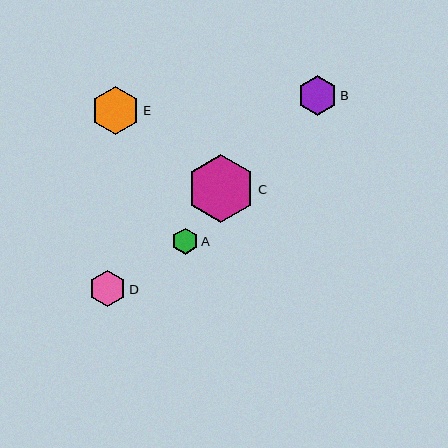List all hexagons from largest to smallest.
From largest to smallest: C, E, B, D, A.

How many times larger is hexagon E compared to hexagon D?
Hexagon E is approximately 1.3 times the size of hexagon D.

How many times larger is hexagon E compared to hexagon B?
Hexagon E is approximately 1.2 times the size of hexagon B.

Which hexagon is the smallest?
Hexagon A is the smallest with a size of approximately 26 pixels.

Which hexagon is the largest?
Hexagon C is the largest with a size of approximately 68 pixels.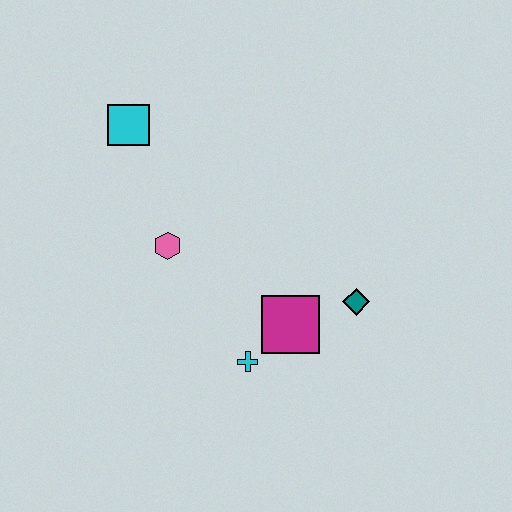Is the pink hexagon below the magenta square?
No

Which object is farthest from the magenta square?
The cyan square is farthest from the magenta square.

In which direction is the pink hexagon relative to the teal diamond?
The pink hexagon is to the left of the teal diamond.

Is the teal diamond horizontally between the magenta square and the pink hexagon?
No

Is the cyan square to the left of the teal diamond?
Yes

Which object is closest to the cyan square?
The pink hexagon is closest to the cyan square.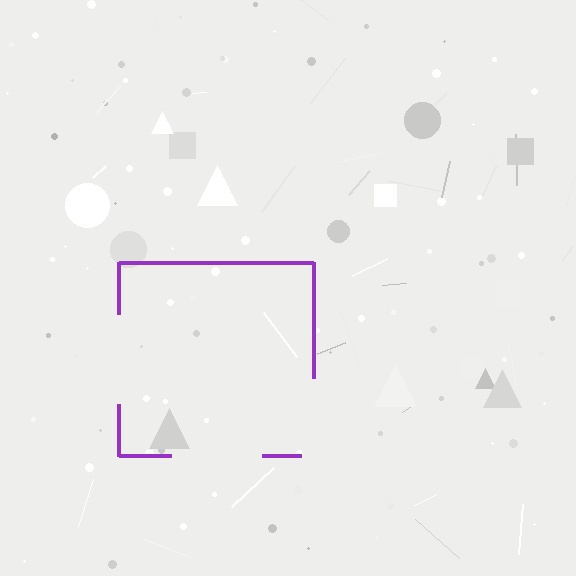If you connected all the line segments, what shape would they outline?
They would outline a square.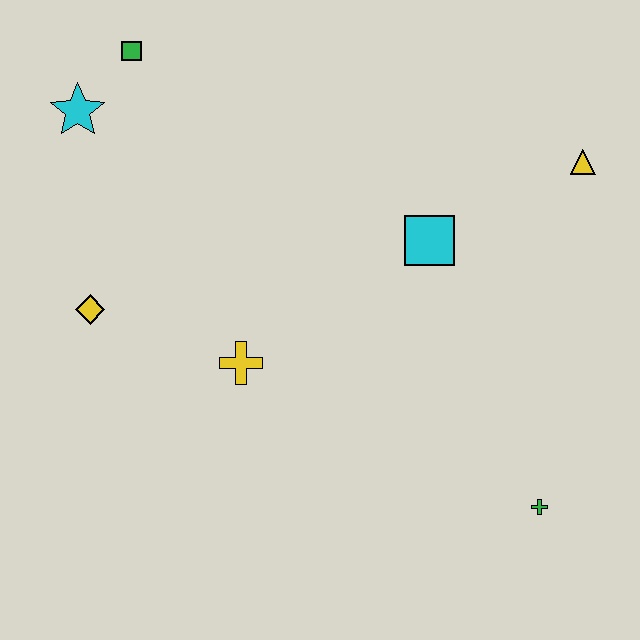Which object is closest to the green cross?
The cyan square is closest to the green cross.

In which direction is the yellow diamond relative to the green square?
The yellow diamond is below the green square.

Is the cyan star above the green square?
No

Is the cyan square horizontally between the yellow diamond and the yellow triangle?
Yes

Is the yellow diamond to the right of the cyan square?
No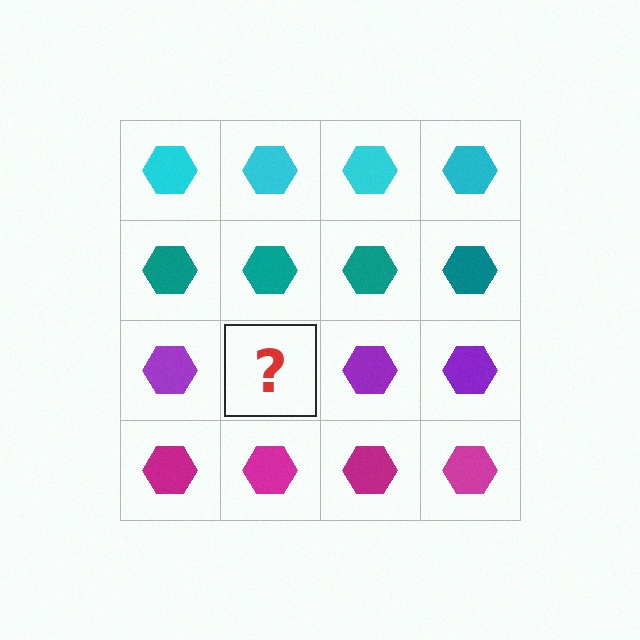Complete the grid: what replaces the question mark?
The question mark should be replaced with a purple hexagon.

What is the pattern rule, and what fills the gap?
The rule is that each row has a consistent color. The gap should be filled with a purple hexagon.